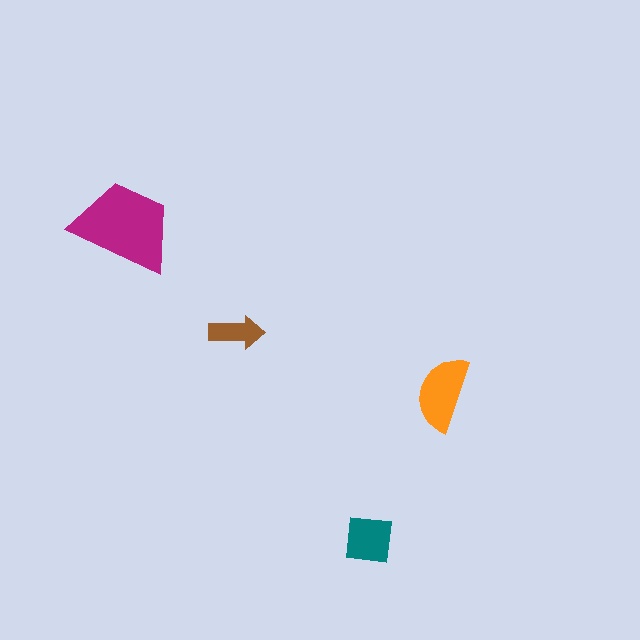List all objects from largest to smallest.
The magenta trapezoid, the orange semicircle, the teal square, the brown arrow.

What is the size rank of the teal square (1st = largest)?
3rd.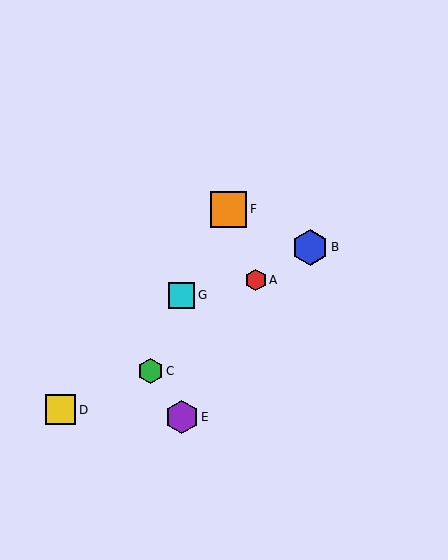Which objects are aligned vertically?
Objects E, G are aligned vertically.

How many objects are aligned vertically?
2 objects (E, G) are aligned vertically.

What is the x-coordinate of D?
Object D is at x≈61.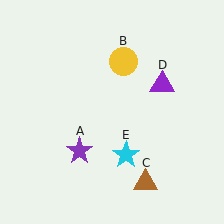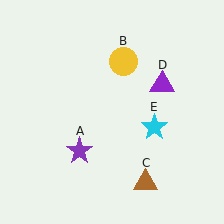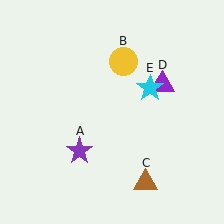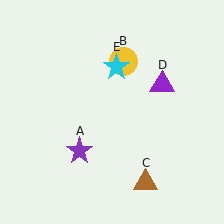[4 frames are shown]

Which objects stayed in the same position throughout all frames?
Purple star (object A) and yellow circle (object B) and brown triangle (object C) and purple triangle (object D) remained stationary.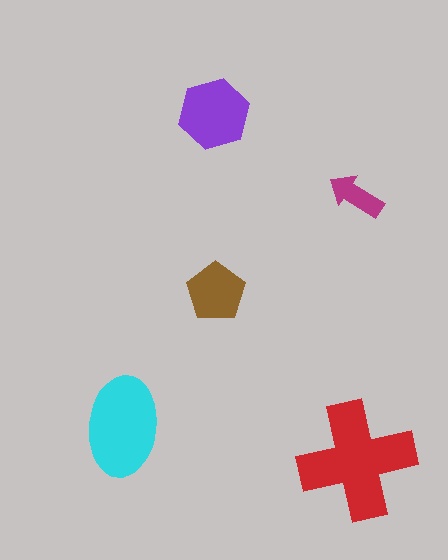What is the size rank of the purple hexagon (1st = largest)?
3rd.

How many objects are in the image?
There are 5 objects in the image.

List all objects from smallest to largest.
The magenta arrow, the brown pentagon, the purple hexagon, the cyan ellipse, the red cross.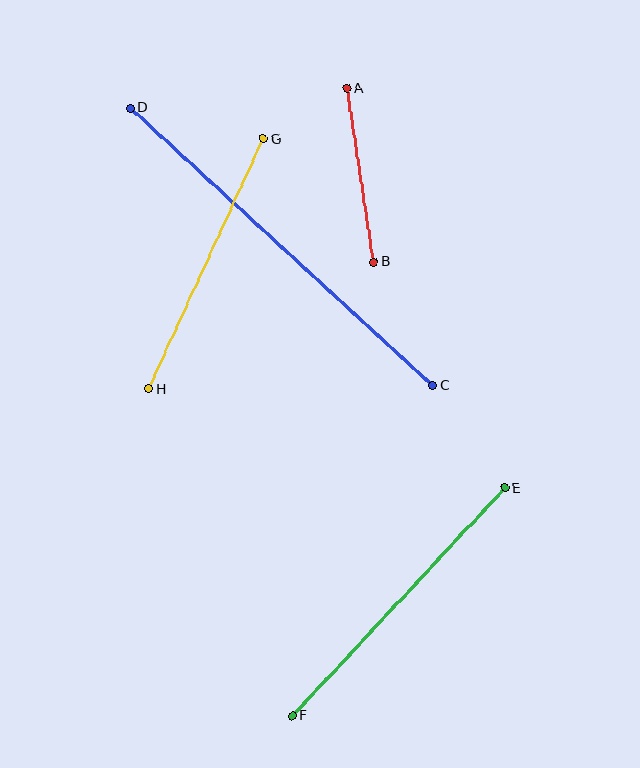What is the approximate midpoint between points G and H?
The midpoint is at approximately (206, 264) pixels.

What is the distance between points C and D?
The distance is approximately 410 pixels.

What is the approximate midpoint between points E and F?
The midpoint is at approximately (398, 602) pixels.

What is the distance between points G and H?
The distance is approximately 275 pixels.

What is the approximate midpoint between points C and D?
The midpoint is at approximately (282, 247) pixels.